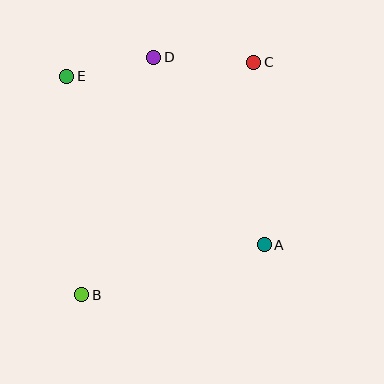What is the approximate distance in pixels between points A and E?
The distance between A and E is approximately 260 pixels.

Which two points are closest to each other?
Points D and E are closest to each other.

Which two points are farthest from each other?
Points B and C are farthest from each other.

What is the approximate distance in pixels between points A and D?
The distance between A and D is approximately 217 pixels.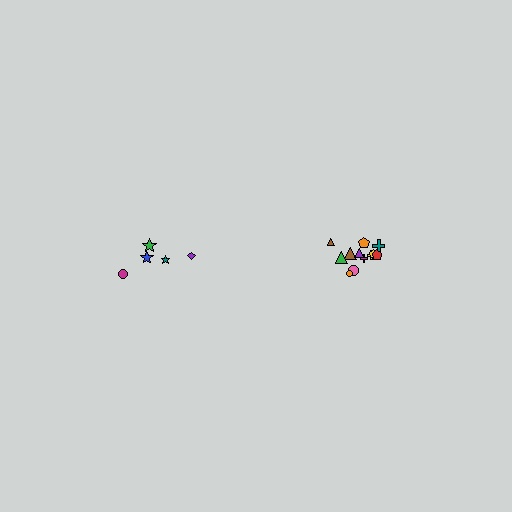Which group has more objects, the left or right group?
The right group.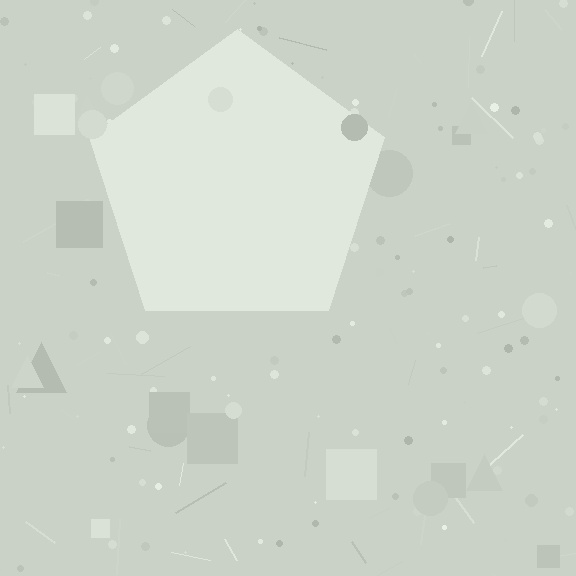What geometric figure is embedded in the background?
A pentagon is embedded in the background.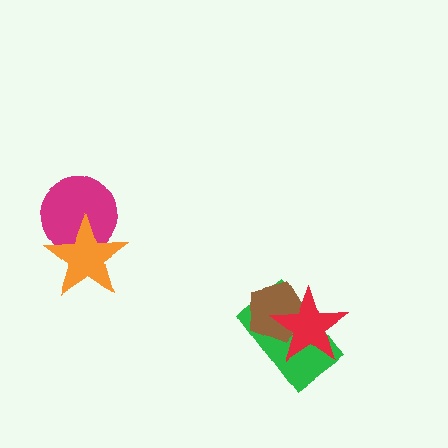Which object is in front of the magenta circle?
The orange star is in front of the magenta circle.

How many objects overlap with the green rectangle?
2 objects overlap with the green rectangle.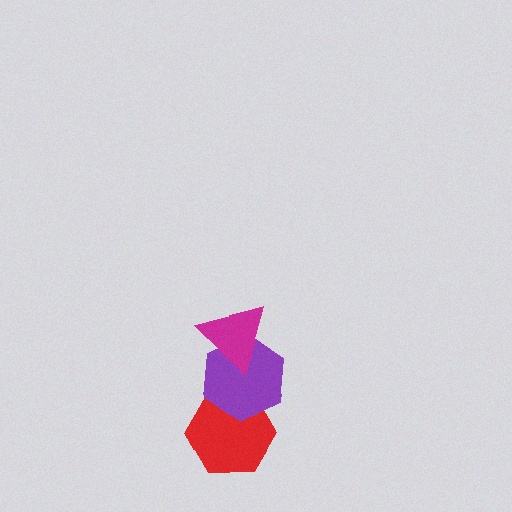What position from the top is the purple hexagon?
The purple hexagon is 2nd from the top.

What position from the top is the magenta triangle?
The magenta triangle is 1st from the top.